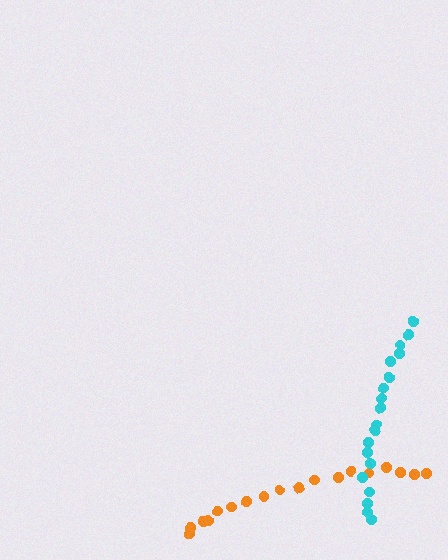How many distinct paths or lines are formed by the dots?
There are 2 distinct paths.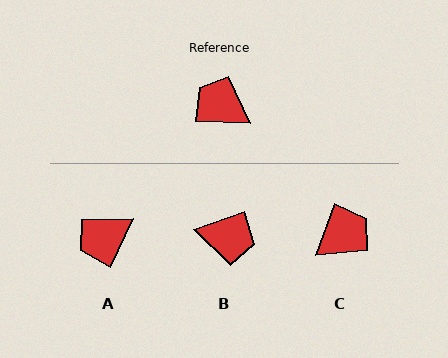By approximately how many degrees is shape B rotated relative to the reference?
Approximately 158 degrees clockwise.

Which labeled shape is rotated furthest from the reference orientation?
B, about 158 degrees away.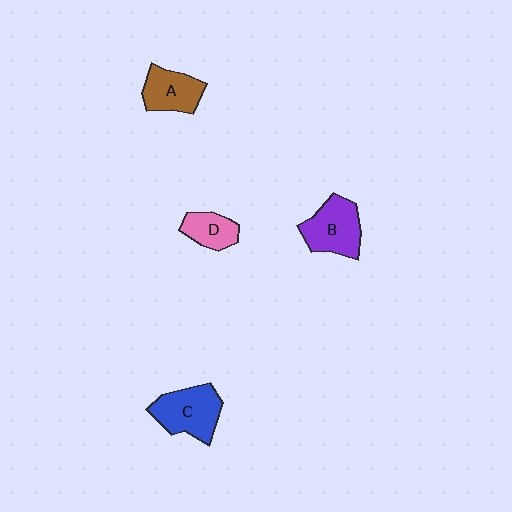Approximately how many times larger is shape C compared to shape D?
Approximately 1.7 times.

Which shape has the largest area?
Shape C (blue).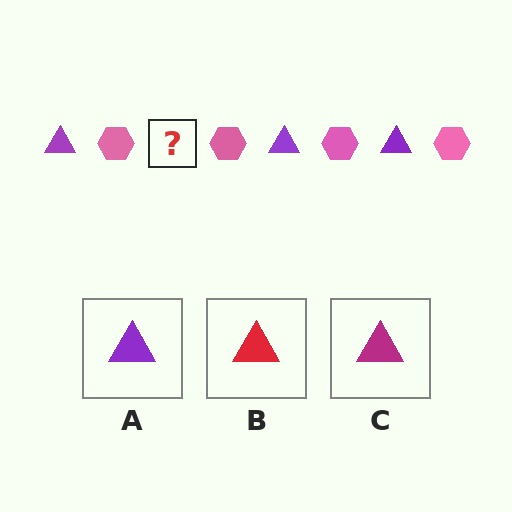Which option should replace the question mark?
Option A.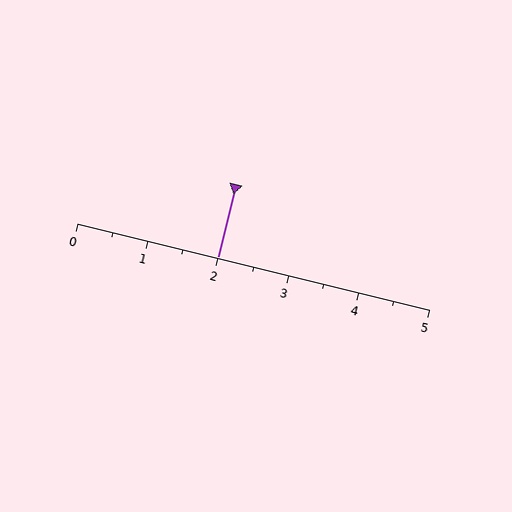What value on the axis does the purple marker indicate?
The marker indicates approximately 2.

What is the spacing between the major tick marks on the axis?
The major ticks are spaced 1 apart.